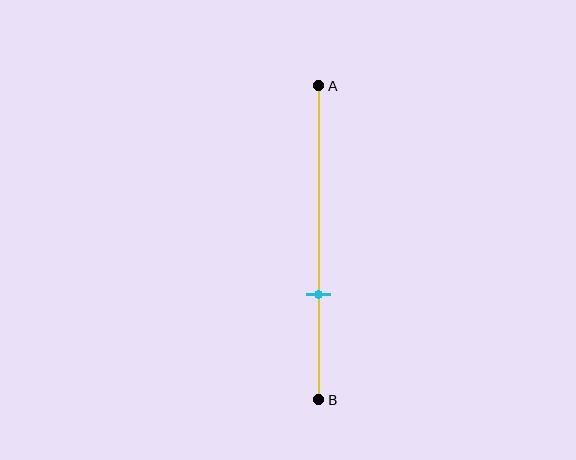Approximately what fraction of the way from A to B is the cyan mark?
The cyan mark is approximately 65% of the way from A to B.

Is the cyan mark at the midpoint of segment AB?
No, the mark is at about 65% from A, not at the 50% midpoint.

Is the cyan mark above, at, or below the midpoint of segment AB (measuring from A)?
The cyan mark is below the midpoint of segment AB.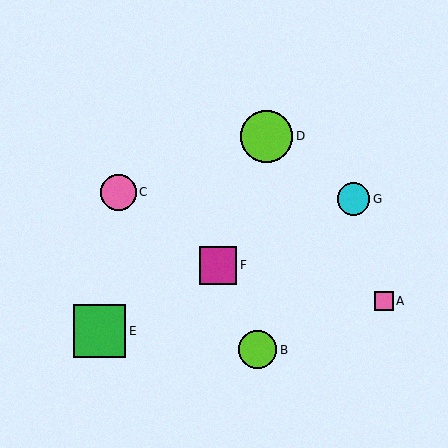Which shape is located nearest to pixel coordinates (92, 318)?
The green square (labeled E) at (100, 331) is nearest to that location.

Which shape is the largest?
The green square (labeled E) is the largest.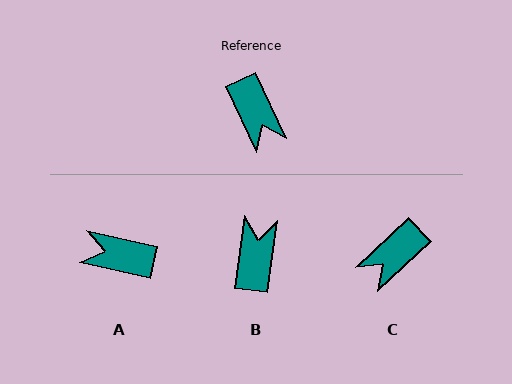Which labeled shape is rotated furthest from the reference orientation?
B, about 148 degrees away.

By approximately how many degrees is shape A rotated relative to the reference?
Approximately 127 degrees clockwise.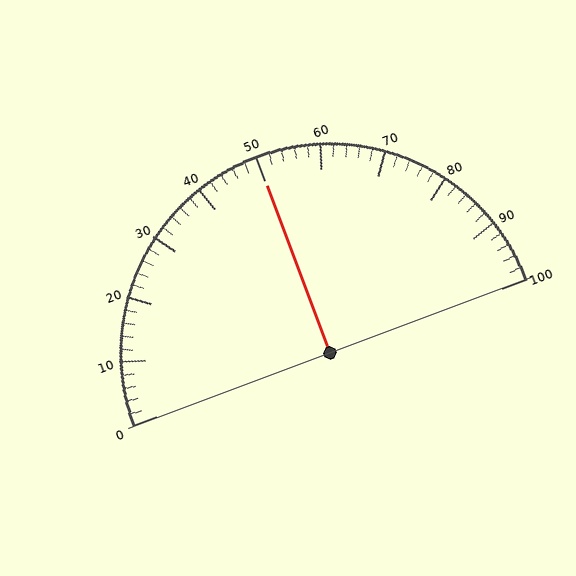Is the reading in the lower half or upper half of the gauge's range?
The reading is in the upper half of the range (0 to 100).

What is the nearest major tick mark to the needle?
The nearest major tick mark is 50.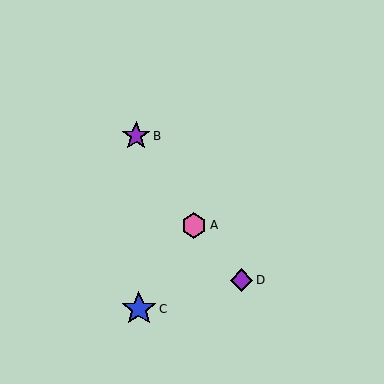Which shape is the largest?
The blue star (labeled C) is the largest.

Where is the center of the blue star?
The center of the blue star is at (139, 309).